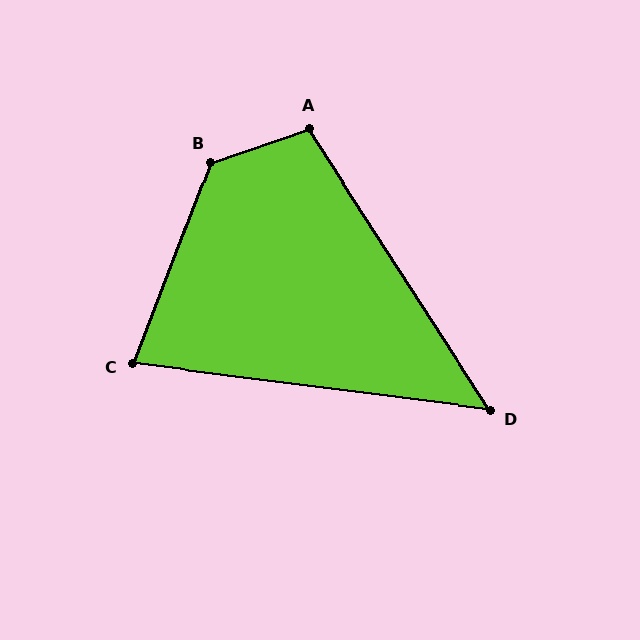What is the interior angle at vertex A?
Approximately 104 degrees (obtuse).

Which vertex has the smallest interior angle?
D, at approximately 50 degrees.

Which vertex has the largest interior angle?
B, at approximately 130 degrees.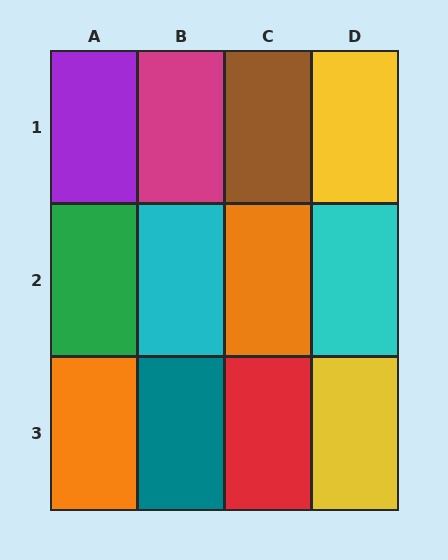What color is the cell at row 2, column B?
Cyan.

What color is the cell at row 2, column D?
Cyan.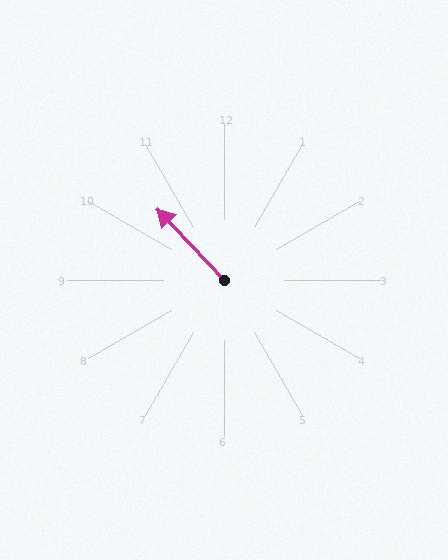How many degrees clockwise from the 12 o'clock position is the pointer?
Approximately 317 degrees.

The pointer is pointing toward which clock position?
Roughly 11 o'clock.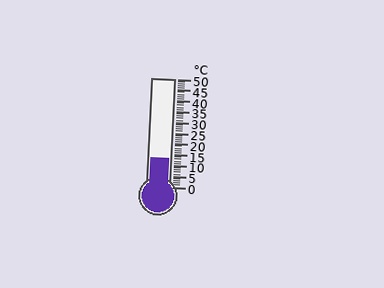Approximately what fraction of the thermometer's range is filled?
The thermometer is filled to approximately 25% of its range.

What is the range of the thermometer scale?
The thermometer scale ranges from 0°C to 50°C.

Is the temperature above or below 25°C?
The temperature is below 25°C.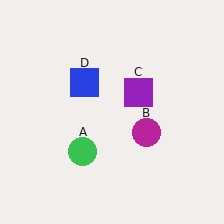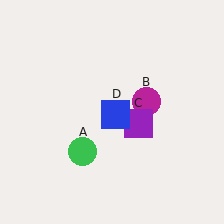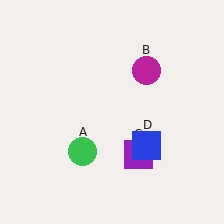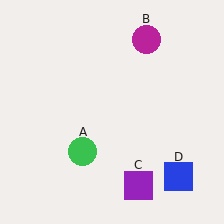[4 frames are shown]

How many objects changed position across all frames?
3 objects changed position: magenta circle (object B), purple square (object C), blue square (object D).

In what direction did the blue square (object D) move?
The blue square (object D) moved down and to the right.